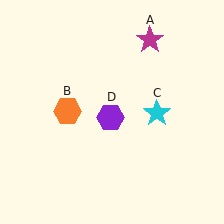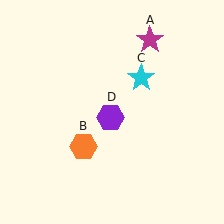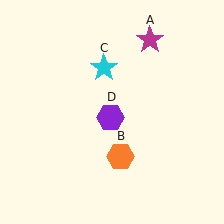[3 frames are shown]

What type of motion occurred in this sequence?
The orange hexagon (object B), cyan star (object C) rotated counterclockwise around the center of the scene.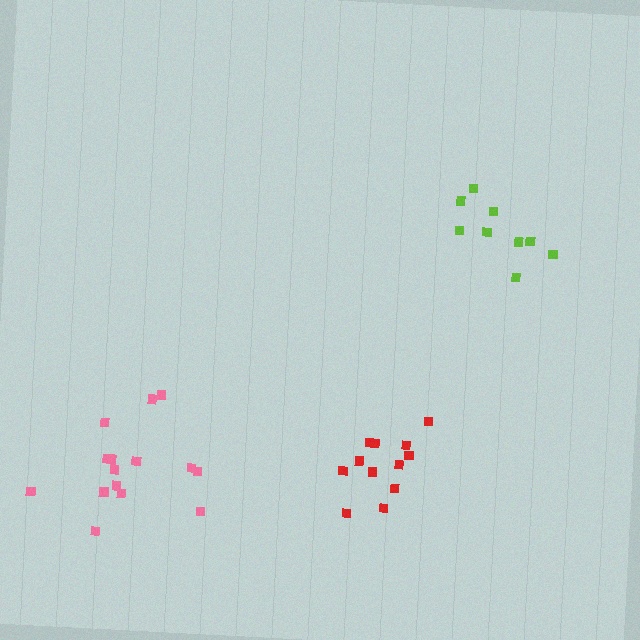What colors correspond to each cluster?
The clusters are colored: pink, lime, red.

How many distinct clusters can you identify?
There are 3 distinct clusters.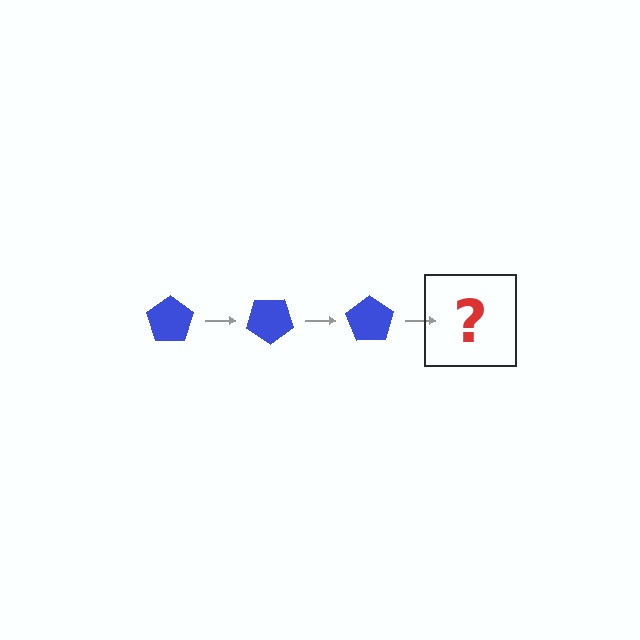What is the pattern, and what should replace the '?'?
The pattern is that the pentagon rotates 35 degrees each step. The '?' should be a blue pentagon rotated 105 degrees.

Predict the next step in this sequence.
The next step is a blue pentagon rotated 105 degrees.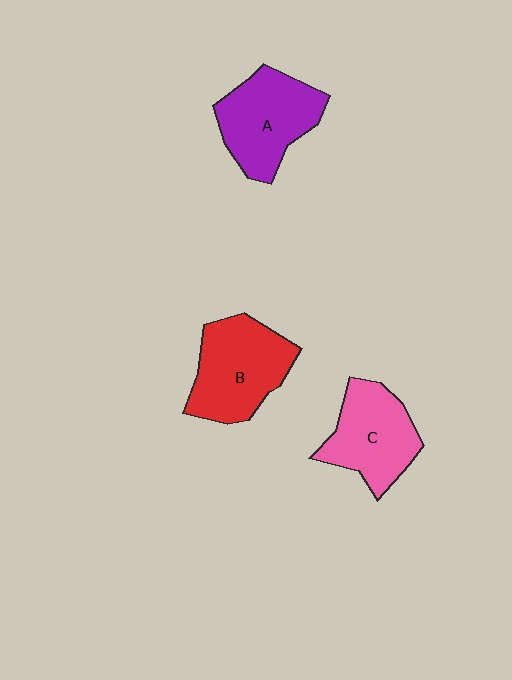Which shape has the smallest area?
Shape C (pink).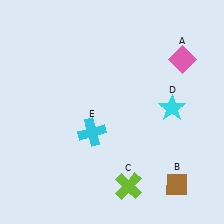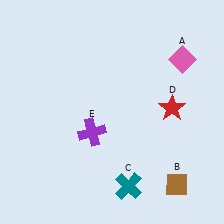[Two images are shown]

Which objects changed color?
C changed from lime to teal. D changed from cyan to red. E changed from cyan to purple.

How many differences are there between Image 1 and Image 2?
There are 3 differences between the two images.